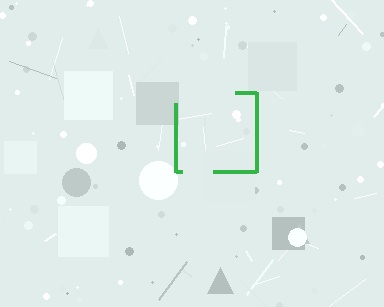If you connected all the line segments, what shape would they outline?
They would outline a square.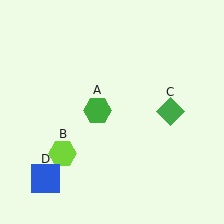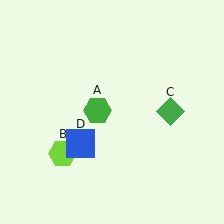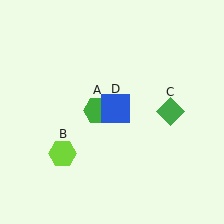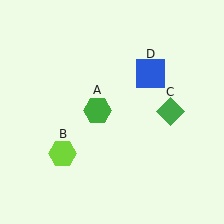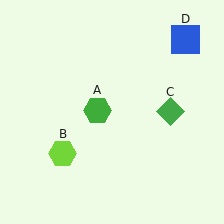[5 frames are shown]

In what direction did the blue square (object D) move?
The blue square (object D) moved up and to the right.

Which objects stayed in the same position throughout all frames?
Green hexagon (object A) and lime hexagon (object B) and green diamond (object C) remained stationary.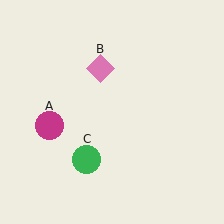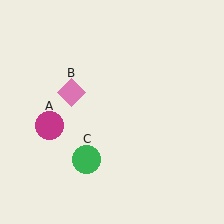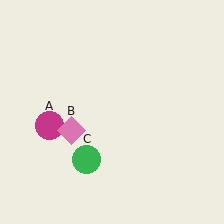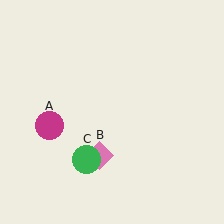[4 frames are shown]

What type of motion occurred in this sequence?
The pink diamond (object B) rotated counterclockwise around the center of the scene.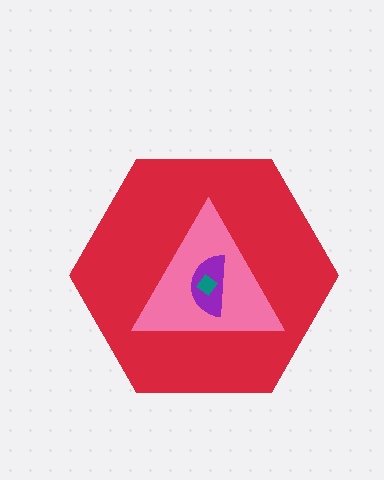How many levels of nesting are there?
4.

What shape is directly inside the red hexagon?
The pink triangle.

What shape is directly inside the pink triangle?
The purple semicircle.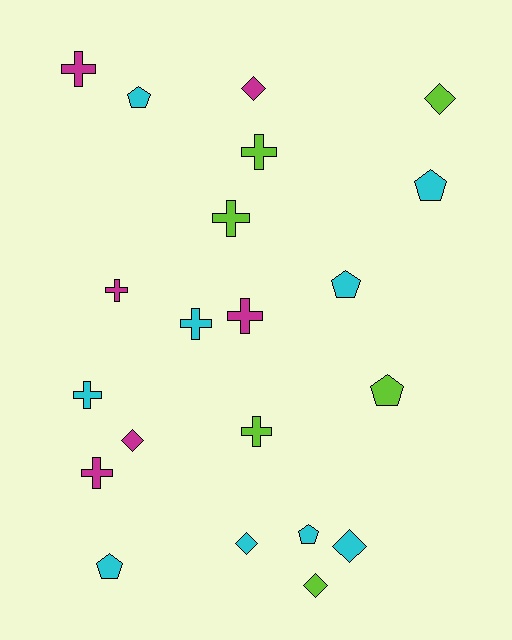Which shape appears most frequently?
Cross, with 9 objects.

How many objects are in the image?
There are 21 objects.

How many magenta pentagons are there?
There are no magenta pentagons.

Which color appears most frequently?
Cyan, with 9 objects.